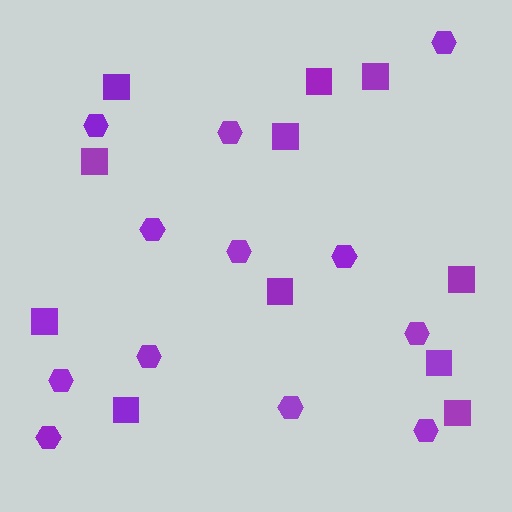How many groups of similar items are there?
There are 2 groups: one group of hexagons (12) and one group of squares (11).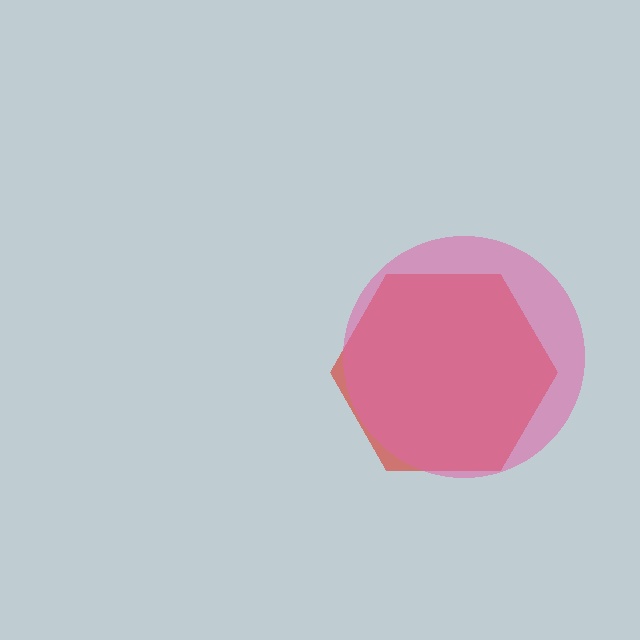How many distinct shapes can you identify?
There are 2 distinct shapes: a red hexagon, a pink circle.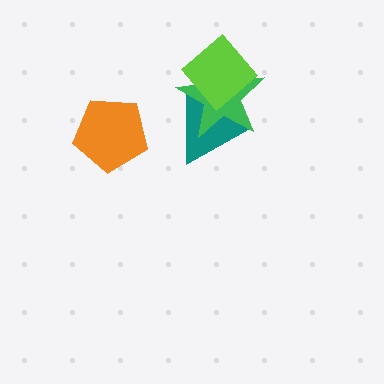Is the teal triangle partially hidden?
Yes, it is partially covered by another shape.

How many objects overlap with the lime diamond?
2 objects overlap with the lime diamond.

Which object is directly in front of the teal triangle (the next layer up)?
The green star is directly in front of the teal triangle.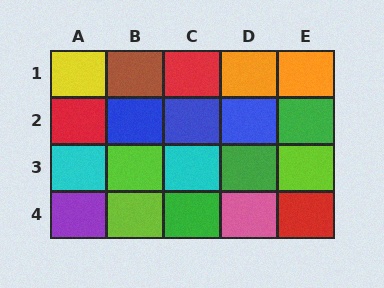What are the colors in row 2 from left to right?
Red, blue, blue, blue, green.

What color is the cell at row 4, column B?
Lime.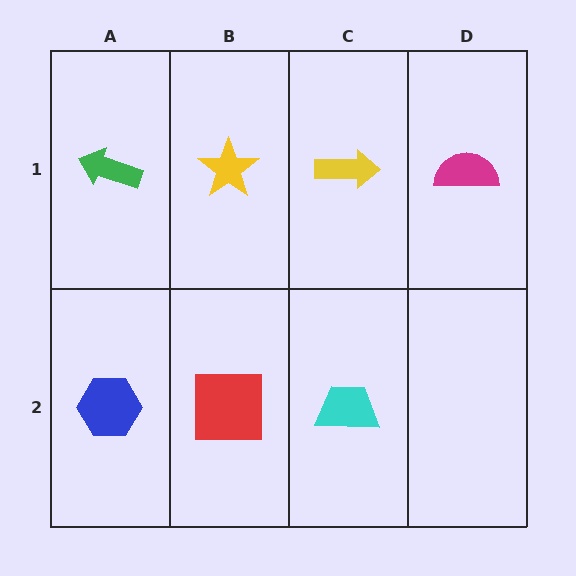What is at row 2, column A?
A blue hexagon.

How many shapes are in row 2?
3 shapes.